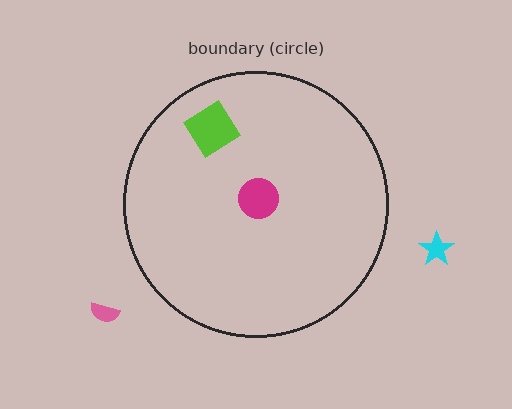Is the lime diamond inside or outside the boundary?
Inside.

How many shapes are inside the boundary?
2 inside, 2 outside.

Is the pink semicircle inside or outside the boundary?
Outside.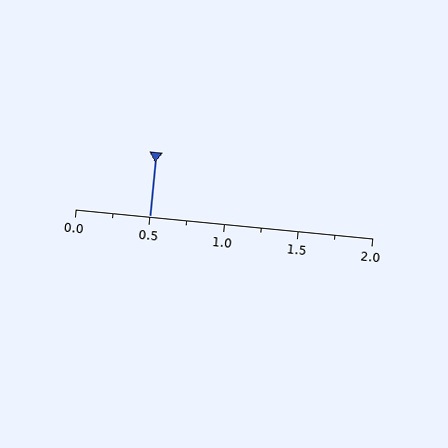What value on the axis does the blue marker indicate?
The marker indicates approximately 0.5.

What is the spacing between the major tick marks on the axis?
The major ticks are spaced 0.5 apart.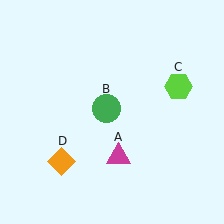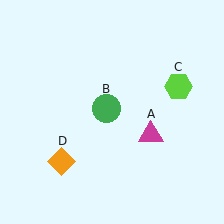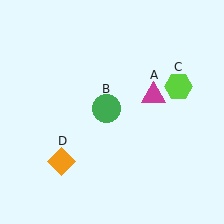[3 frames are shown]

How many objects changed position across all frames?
1 object changed position: magenta triangle (object A).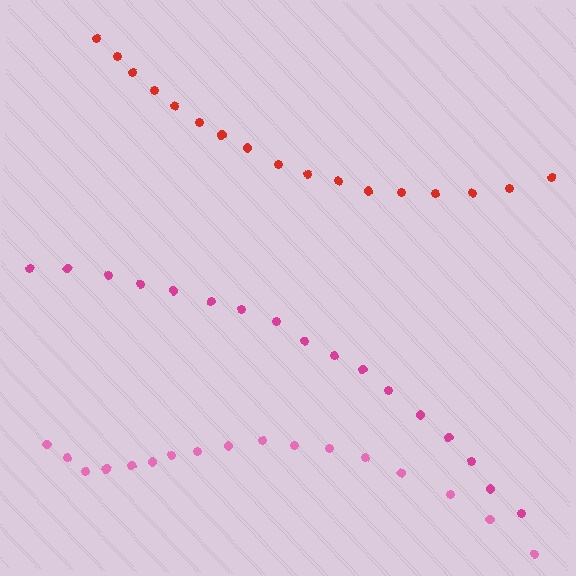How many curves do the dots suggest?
There are 3 distinct paths.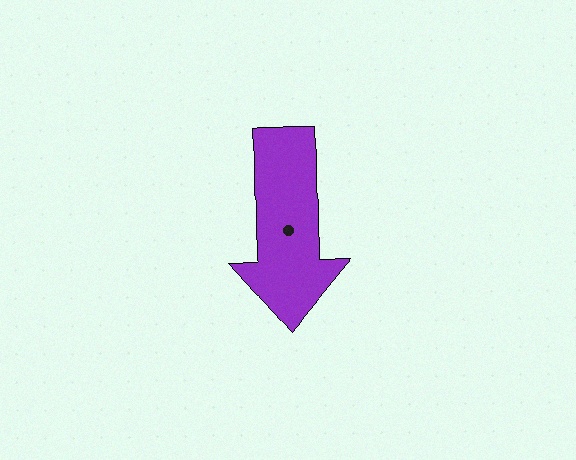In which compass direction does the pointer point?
South.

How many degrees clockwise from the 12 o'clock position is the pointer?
Approximately 179 degrees.